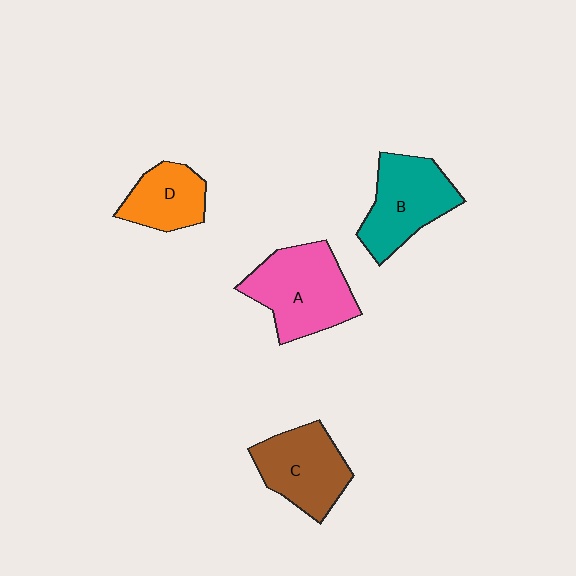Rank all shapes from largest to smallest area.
From largest to smallest: A (pink), B (teal), C (brown), D (orange).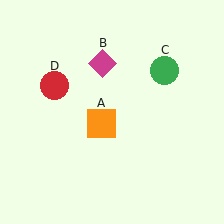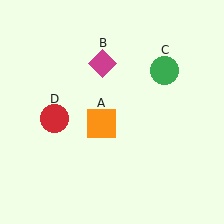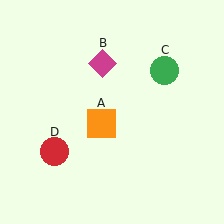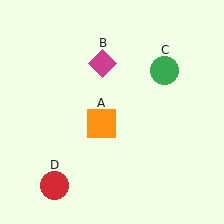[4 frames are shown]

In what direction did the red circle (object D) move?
The red circle (object D) moved down.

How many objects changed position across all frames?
1 object changed position: red circle (object D).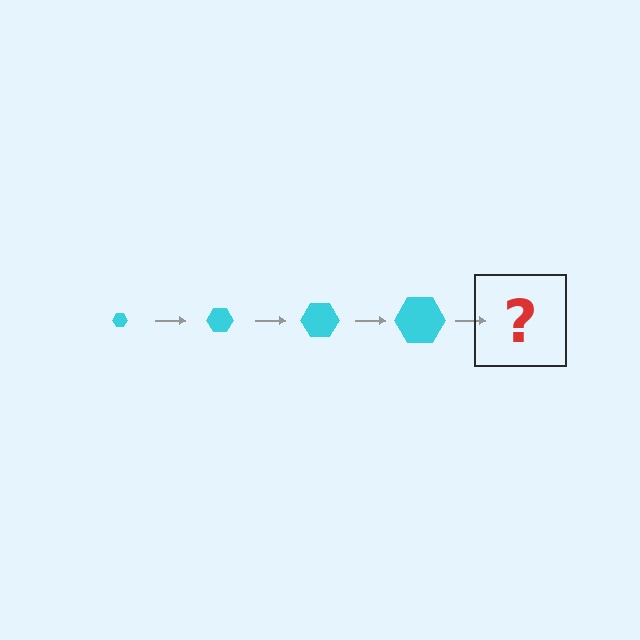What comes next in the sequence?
The next element should be a cyan hexagon, larger than the previous one.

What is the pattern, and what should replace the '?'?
The pattern is that the hexagon gets progressively larger each step. The '?' should be a cyan hexagon, larger than the previous one.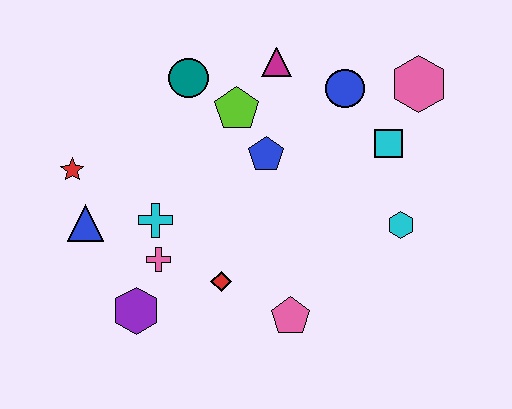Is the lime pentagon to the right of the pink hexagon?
No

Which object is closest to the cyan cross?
The pink cross is closest to the cyan cross.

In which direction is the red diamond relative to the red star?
The red diamond is to the right of the red star.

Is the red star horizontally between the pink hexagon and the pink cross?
No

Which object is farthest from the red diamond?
The pink hexagon is farthest from the red diamond.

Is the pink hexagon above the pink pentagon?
Yes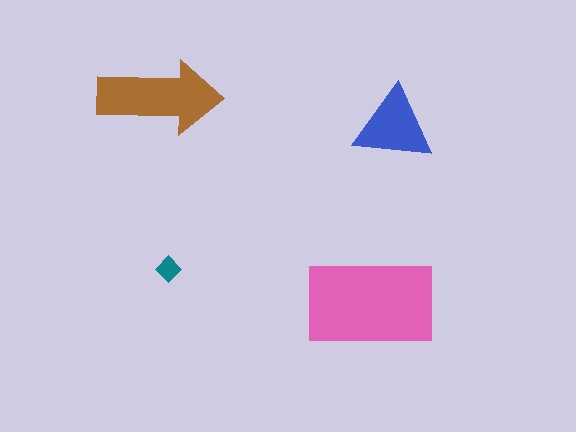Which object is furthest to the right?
The blue triangle is rightmost.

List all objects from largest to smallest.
The pink rectangle, the brown arrow, the blue triangle, the teal diamond.